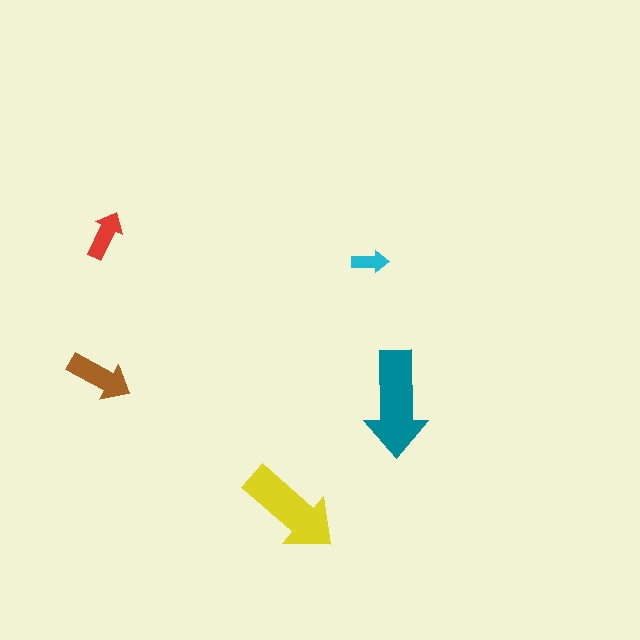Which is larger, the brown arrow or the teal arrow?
The teal one.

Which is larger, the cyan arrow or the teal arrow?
The teal one.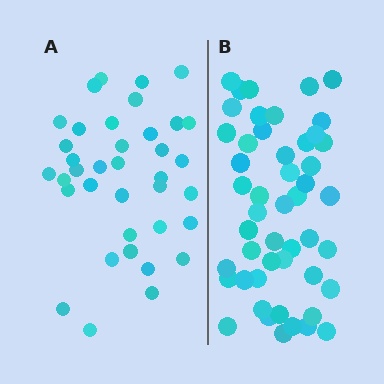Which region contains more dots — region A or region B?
Region B (the right region) has more dots.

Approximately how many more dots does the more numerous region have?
Region B has roughly 12 or so more dots than region A.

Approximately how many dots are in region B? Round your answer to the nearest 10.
About 50 dots. (The exact count is 49, which rounds to 50.)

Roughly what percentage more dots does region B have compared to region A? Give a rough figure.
About 30% more.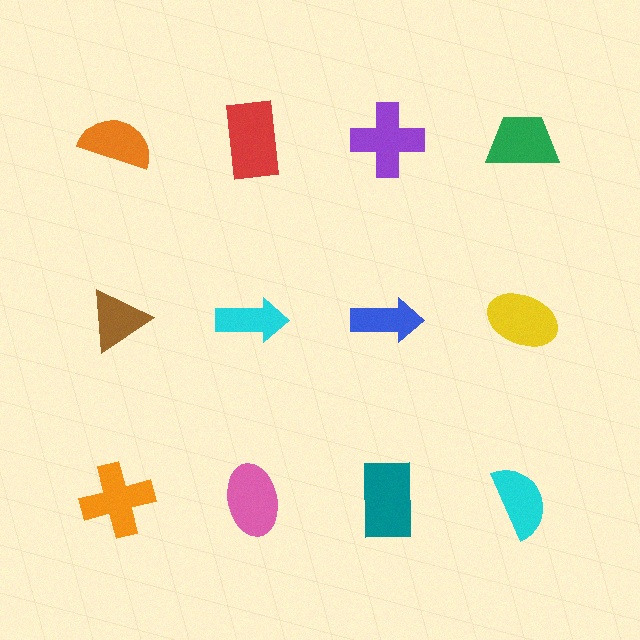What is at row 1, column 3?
A purple cross.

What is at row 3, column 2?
A pink ellipse.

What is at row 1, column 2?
A red rectangle.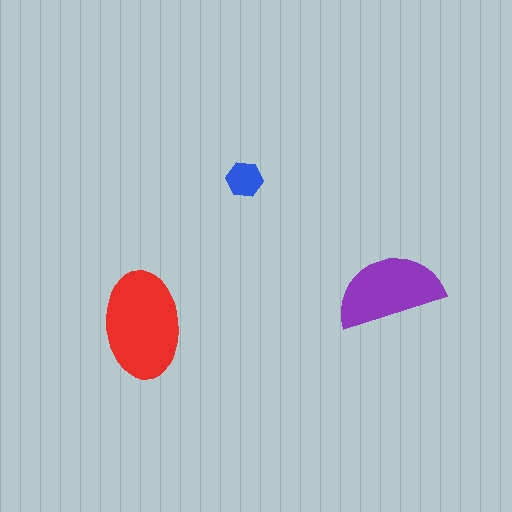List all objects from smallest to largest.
The blue hexagon, the purple semicircle, the red ellipse.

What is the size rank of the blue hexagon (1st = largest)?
3rd.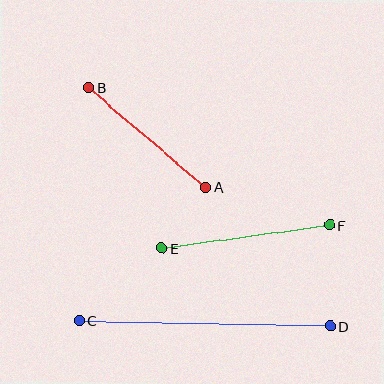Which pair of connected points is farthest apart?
Points C and D are farthest apart.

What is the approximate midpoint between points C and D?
The midpoint is at approximately (204, 323) pixels.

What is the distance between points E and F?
The distance is approximately 169 pixels.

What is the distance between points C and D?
The distance is approximately 251 pixels.